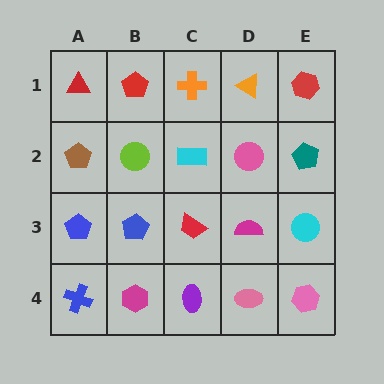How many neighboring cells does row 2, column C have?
4.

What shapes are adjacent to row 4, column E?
A cyan circle (row 3, column E), a pink ellipse (row 4, column D).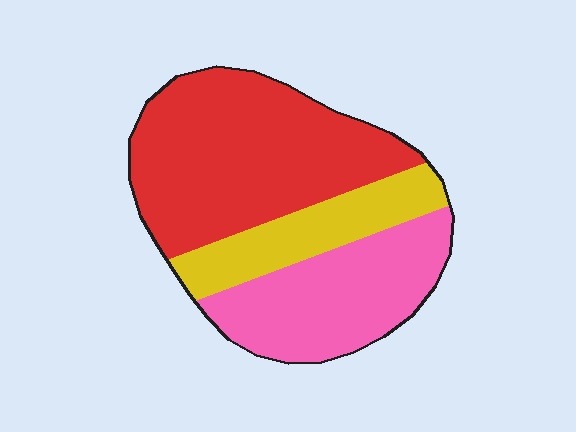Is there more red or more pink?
Red.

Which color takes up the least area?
Yellow, at roughly 20%.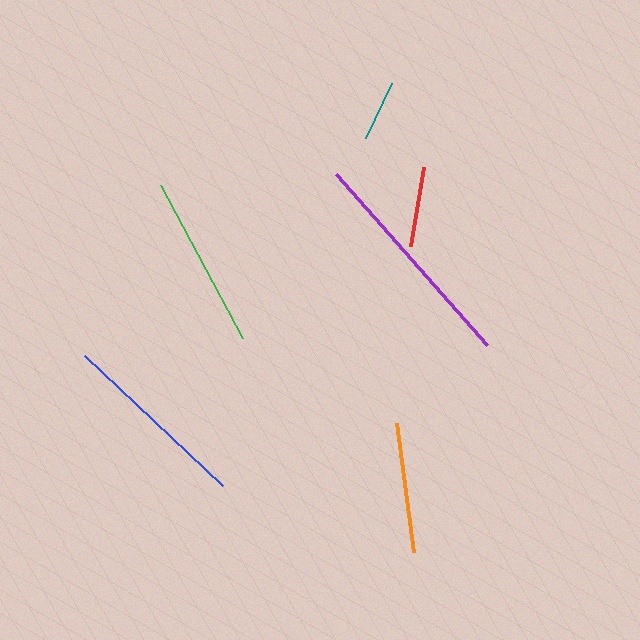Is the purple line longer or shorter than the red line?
The purple line is longer than the red line.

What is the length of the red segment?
The red segment is approximately 80 pixels long.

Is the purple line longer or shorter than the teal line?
The purple line is longer than the teal line.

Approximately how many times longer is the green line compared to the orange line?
The green line is approximately 1.3 times the length of the orange line.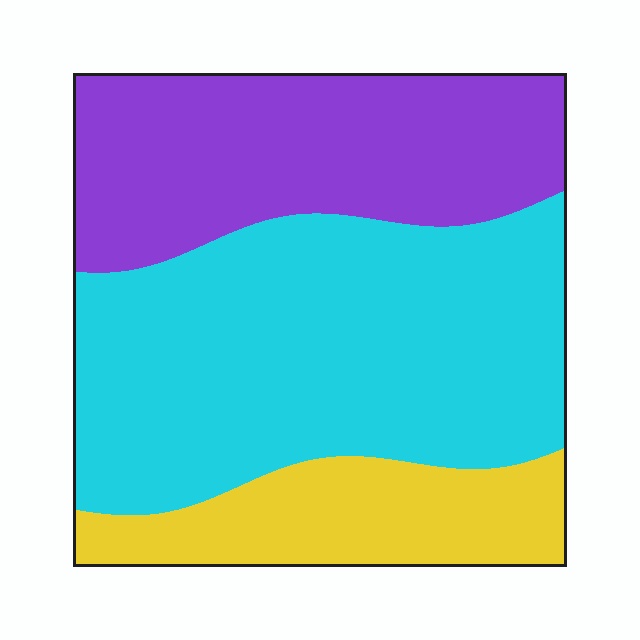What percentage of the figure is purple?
Purple covers 32% of the figure.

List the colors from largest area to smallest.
From largest to smallest: cyan, purple, yellow.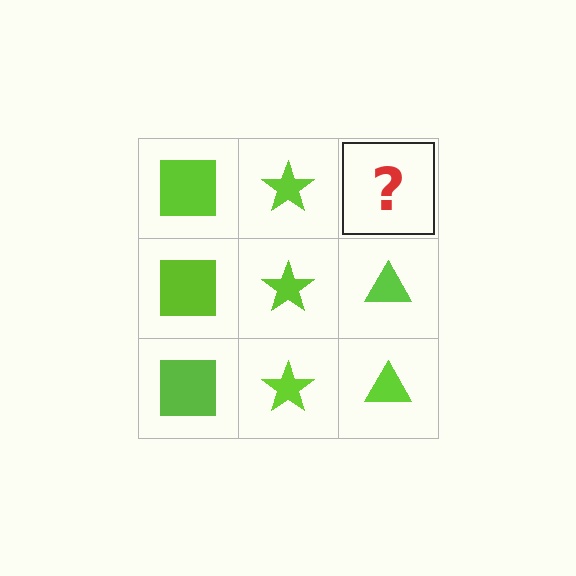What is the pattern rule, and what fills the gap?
The rule is that each column has a consistent shape. The gap should be filled with a lime triangle.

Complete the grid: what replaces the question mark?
The question mark should be replaced with a lime triangle.